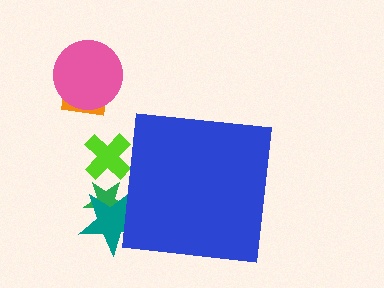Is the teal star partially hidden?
Yes, the teal star is partially hidden behind the blue square.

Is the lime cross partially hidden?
Yes, the lime cross is partially hidden behind the blue square.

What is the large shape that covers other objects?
A blue square.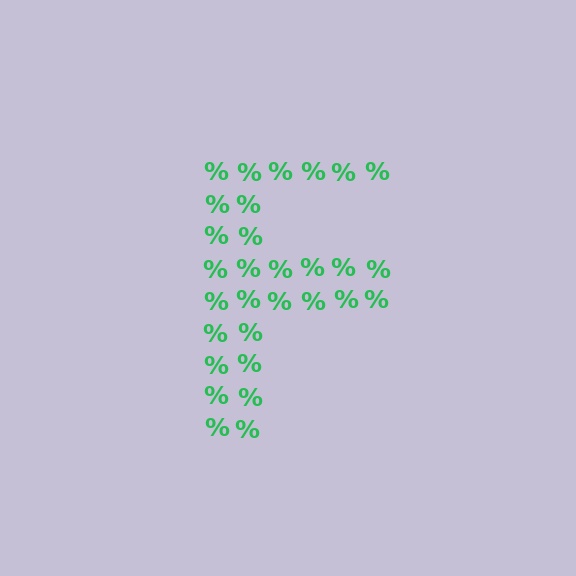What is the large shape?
The large shape is the letter F.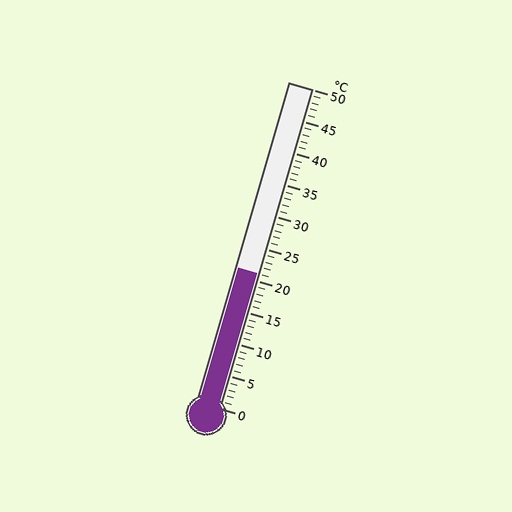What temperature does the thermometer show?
The thermometer shows approximately 21°C.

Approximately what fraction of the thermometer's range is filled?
The thermometer is filled to approximately 40% of its range.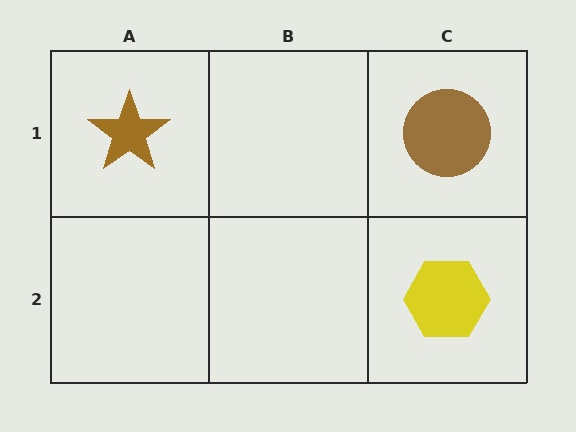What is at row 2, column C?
A yellow hexagon.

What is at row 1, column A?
A brown star.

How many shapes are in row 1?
2 shapes.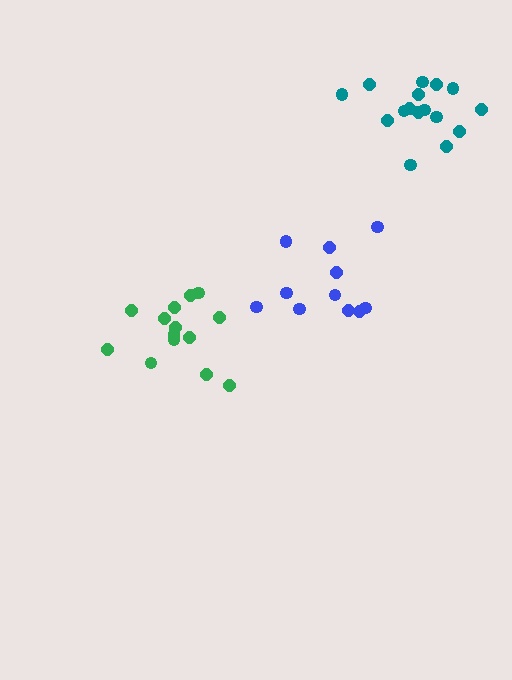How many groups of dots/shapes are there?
There are 3 groups.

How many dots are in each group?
Group 1: 11 dots, Group 2: 14 dots, Group 3: 16 dots (41 total).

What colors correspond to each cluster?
The clusters are colored: blue, green, teal.